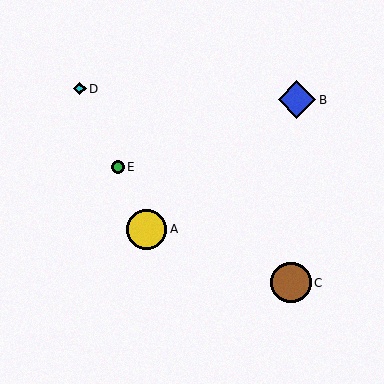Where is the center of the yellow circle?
The center of the yellow circle is at (147, 229).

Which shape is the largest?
The yellow circle (labeled A) is the largest.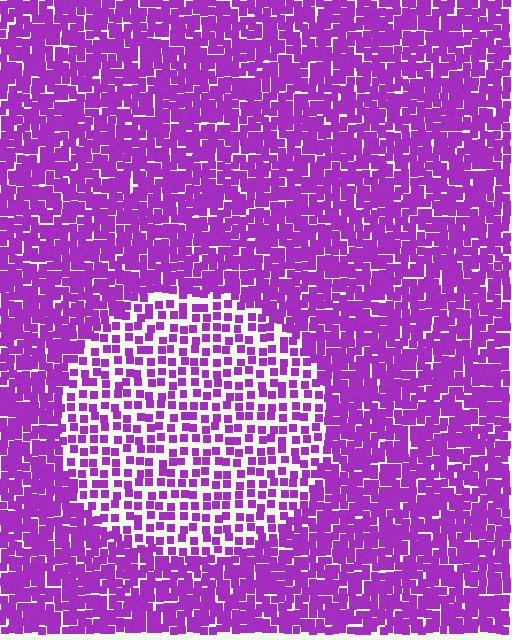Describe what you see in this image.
The image contains small purple elements arranged at two different densities. A circle-shaped region is visible where the elements are less densely packed than the surrounding area.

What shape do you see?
I see a circle.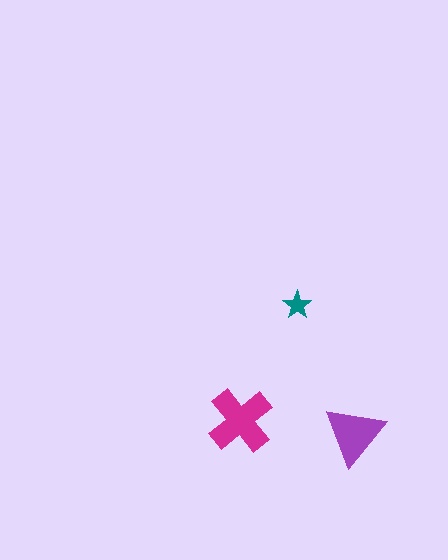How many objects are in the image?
There are 3 objects in the image.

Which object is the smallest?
The teal star.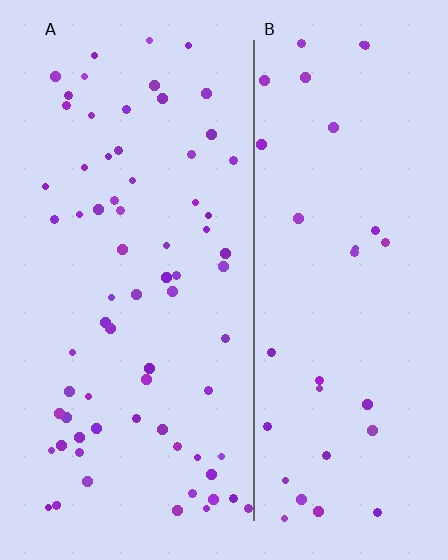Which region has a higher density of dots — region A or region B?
A (the left).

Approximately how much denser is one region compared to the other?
Approximately 2.1× — region A over region B.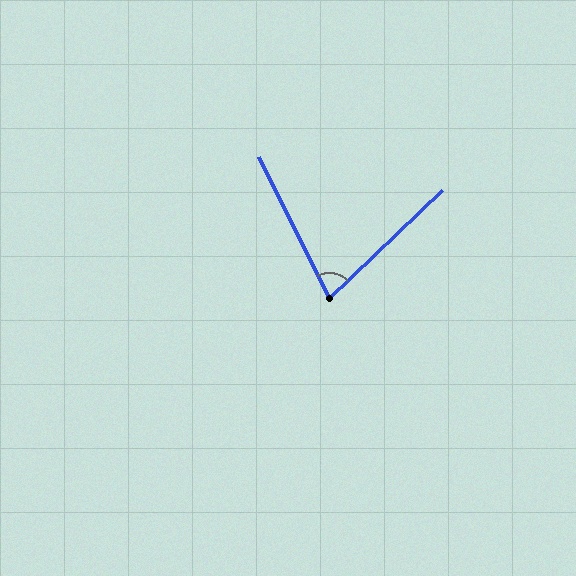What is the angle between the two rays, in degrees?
Approximately 73 degrees.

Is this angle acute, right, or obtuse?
It is acute.